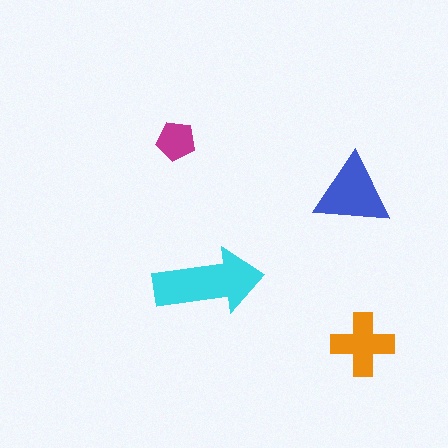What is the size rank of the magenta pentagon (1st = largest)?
4th.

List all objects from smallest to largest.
The magenta pentagon, the orange cross, the blue triangle, the cyan arrow.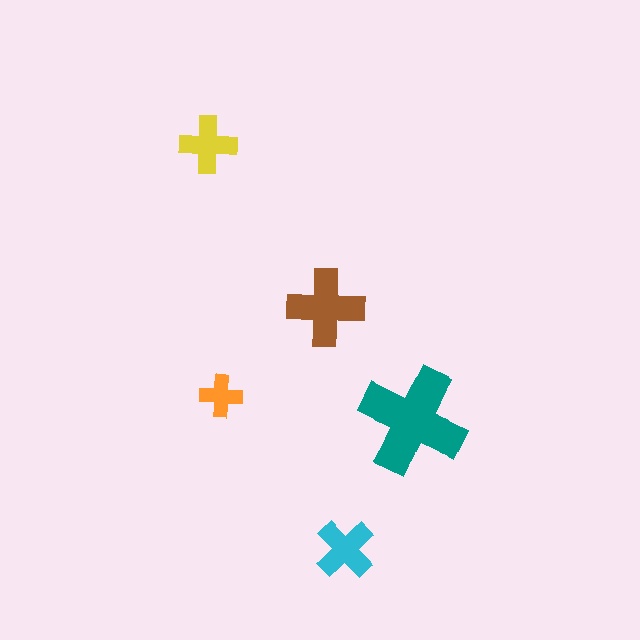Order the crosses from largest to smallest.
the teal one, the brown one, the cyan one, the yellow one, the orange one.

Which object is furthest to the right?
The teal cross is rightmost.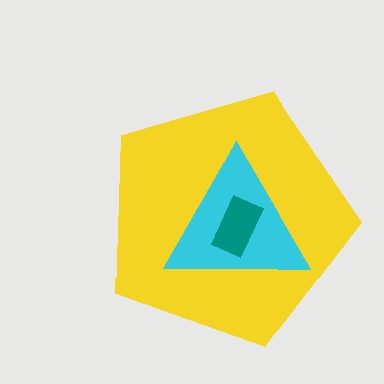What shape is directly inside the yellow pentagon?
The cyan triangle.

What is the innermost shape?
The teal rectangle.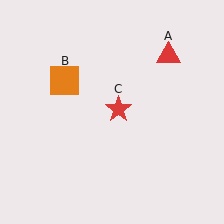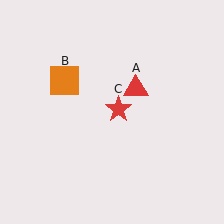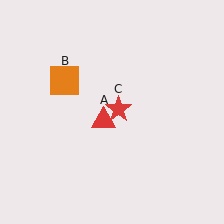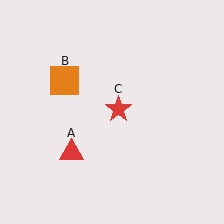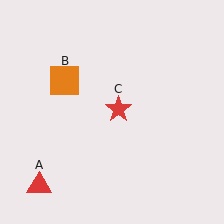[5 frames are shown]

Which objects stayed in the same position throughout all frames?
Orange square (object B) and red star (object C) remained stationary.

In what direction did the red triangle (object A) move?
The red triangle (object A) moved down and to the left.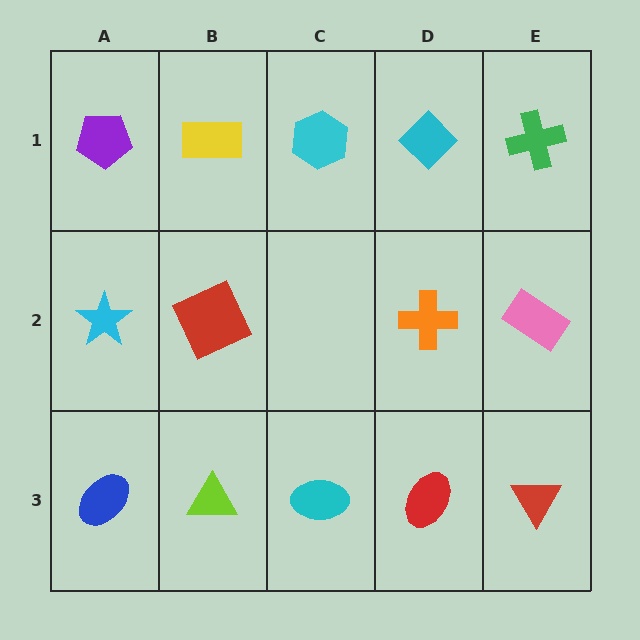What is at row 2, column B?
A red square.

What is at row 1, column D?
A cyan diamond.